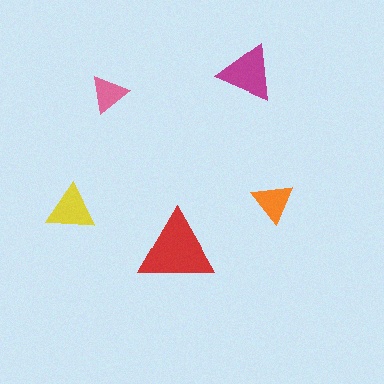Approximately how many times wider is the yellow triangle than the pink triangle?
About 1.5 times wider.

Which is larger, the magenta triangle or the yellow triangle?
The magenta one.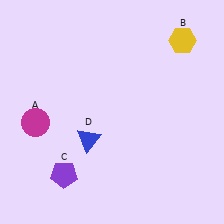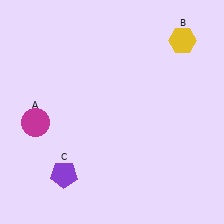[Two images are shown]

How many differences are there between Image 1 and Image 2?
There is 1 difference between the two images.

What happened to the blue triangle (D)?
The blue triangle (D) was removed in Image 2. It was in the bottom-left area of Image 1.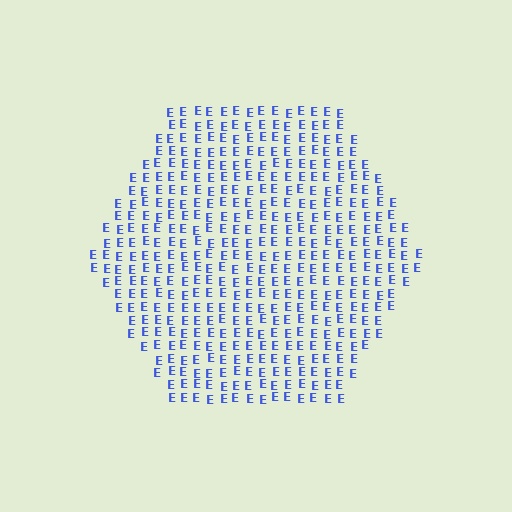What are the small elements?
The small elements are letter E's.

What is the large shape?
The large shape is a hexagon.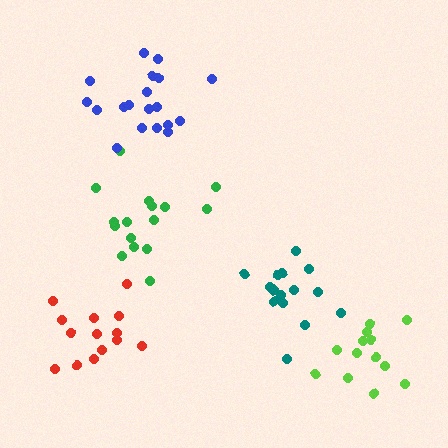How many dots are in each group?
Group 1: 15 dots, Group 2: 16 dots, Group 3: 14 dots, Group 4: 19 dots, Group 5: 13 dots (77 total).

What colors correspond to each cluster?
The clusters are colored: teal, green, red, blue, lime.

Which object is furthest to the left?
The red cluster is leftmost.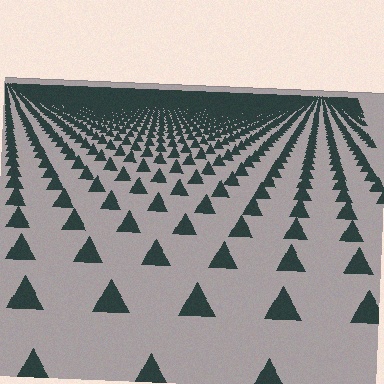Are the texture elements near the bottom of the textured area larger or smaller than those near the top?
Larger. Near the bottom, elements are closer to the viewer and appear at a bigger on-screen size.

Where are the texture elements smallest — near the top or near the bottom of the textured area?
Near the top.